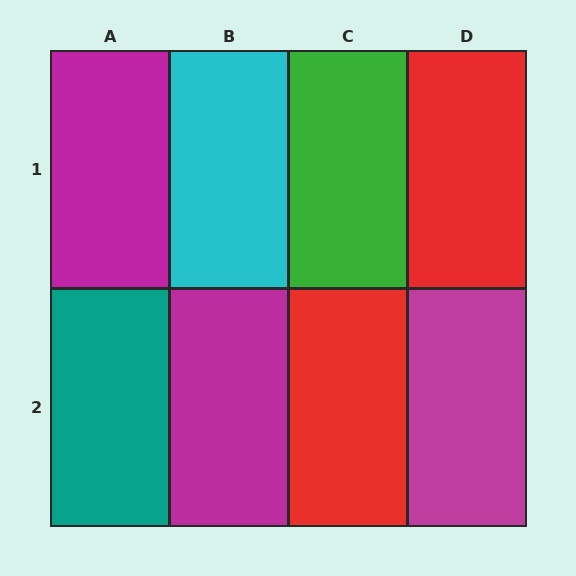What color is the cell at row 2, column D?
Magenta.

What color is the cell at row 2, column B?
Magenta.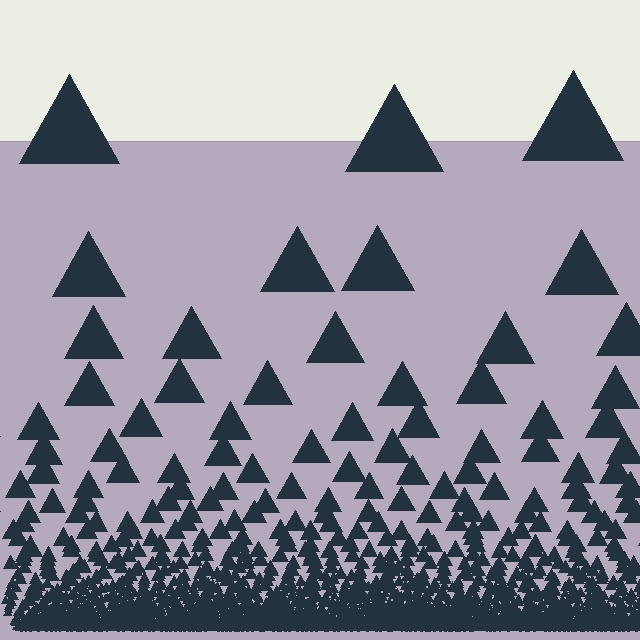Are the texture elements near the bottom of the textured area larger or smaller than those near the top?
Smaller. The gradient is inverted — elements near the bottom are smaller and denser.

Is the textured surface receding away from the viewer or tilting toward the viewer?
The surface appears to tilt toward the viewer. Texture elements get larger and sparser toward the top.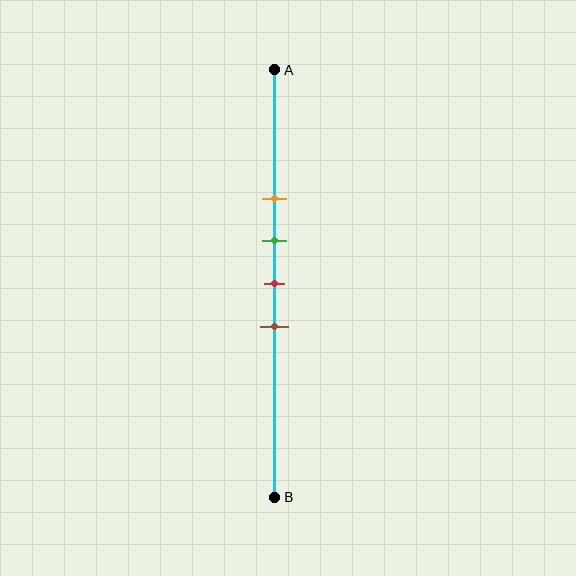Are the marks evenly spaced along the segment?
Yes, the marks are approximately evenly spaced.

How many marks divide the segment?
There are 4 marks dividing the segment.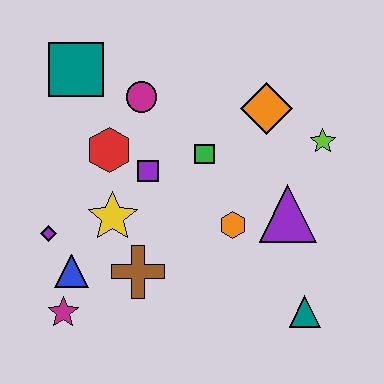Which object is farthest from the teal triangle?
The teal square is farthest from the teal triangle.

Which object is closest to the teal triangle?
The purple triangle is closest to the teal triangle.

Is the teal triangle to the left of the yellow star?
No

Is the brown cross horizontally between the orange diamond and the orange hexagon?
No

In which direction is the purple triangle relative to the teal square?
The purple triangle is to the right of the teal square.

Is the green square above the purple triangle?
Yes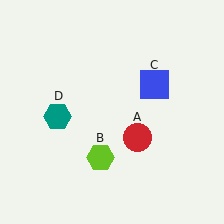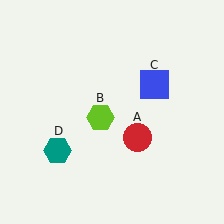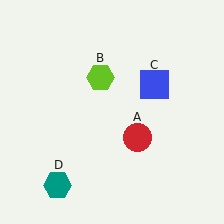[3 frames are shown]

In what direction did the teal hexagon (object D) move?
The teal hexagon (object D) moved down.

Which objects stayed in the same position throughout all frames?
Red circle (object A) and blue square (object C) remained stationary.